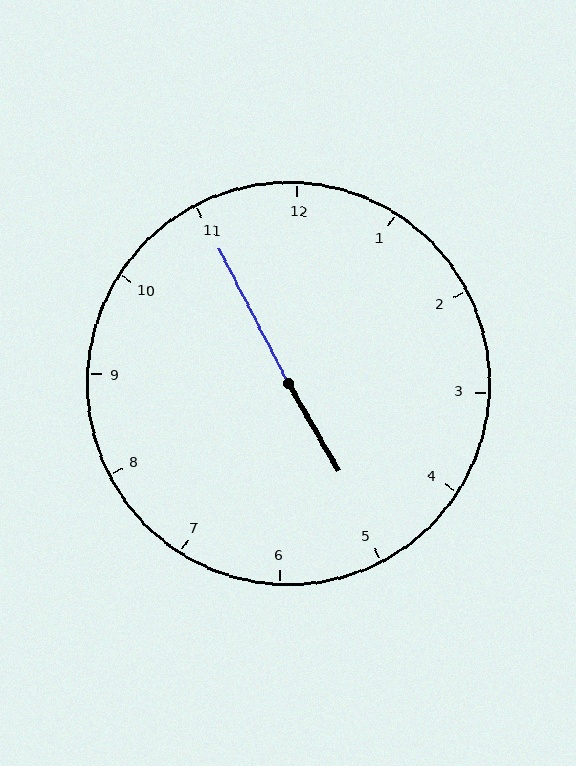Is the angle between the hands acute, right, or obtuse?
It is obtuse.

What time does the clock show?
4:55.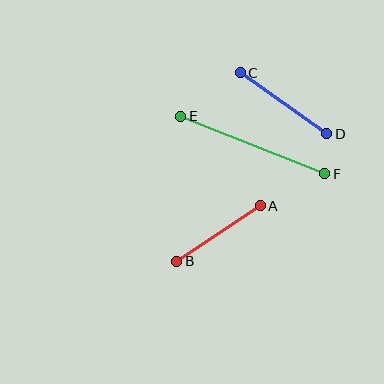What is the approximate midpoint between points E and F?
The midpoint is at approximately (253, 145) pixels.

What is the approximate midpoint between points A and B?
The midpoint is at approximately (218, 233) pixels.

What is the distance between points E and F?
The distance is approximately 155 pixels.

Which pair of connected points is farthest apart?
Points E and F are farthest apart.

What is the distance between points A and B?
The distance is approximately 100 pixels.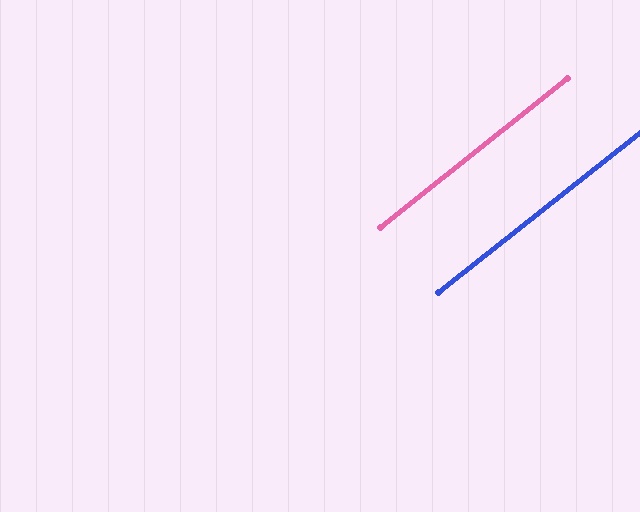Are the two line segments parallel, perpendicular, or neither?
Parallel — their directions differ by only 0.3°.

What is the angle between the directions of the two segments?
Approximately 0 degrees.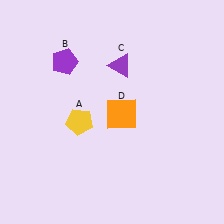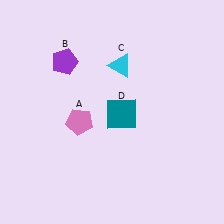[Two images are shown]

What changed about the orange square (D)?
In Image 1, D is orange. In Image 2, it changed to teal.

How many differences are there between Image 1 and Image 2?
There are 3 differences between the two images.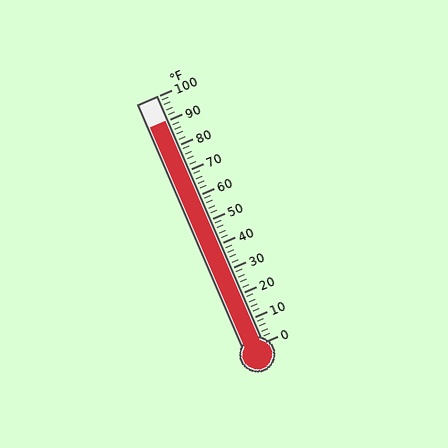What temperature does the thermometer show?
The thermometer shows approximately 90°F.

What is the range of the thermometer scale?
The thermometer scale ranges from 0°F to 100°F.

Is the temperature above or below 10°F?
The temperature is above 10°F.